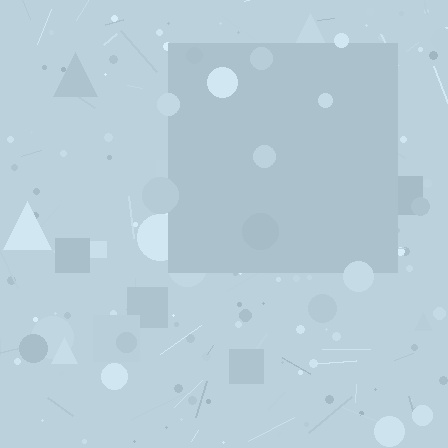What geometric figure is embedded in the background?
A square is embedded in the background.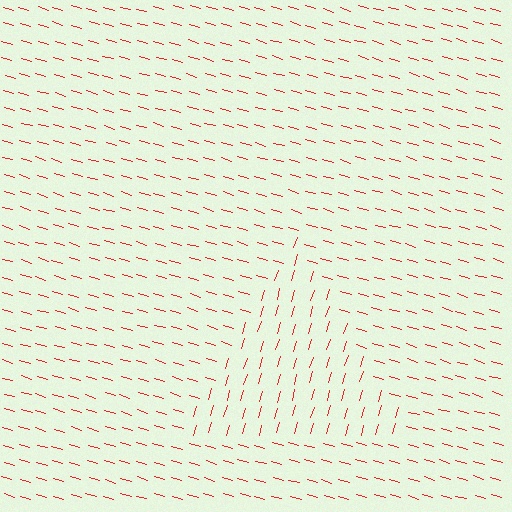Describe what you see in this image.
The image is filled with small red line segments. A triangle region in the image has lines oriented differently from the surrounding lines, creating a visible texture boundary.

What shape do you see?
I see a triangle.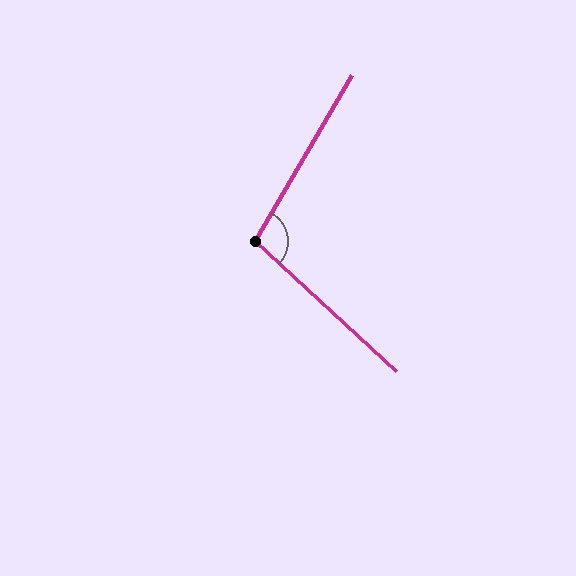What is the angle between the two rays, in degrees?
Approximately 103 degrees.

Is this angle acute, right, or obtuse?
It is obtuse.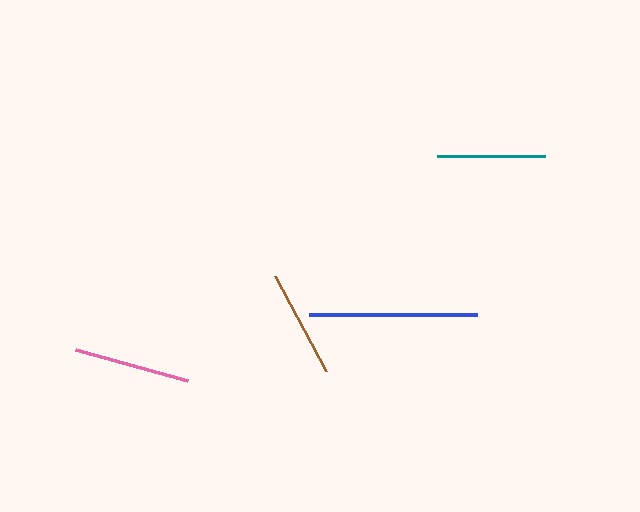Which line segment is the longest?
The blue line is the longest at approximately 168 pixels.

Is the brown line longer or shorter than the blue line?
The blue line is longer than the brown line.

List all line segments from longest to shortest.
From longest to shortest: blue, pink, teal, brown.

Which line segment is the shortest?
The brown line is the shortest at approximately 108 pixels.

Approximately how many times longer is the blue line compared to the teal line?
The blue line is approximately 1.6 times the length of the teal line.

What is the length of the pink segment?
The pink segment is approximately 117 pixels long.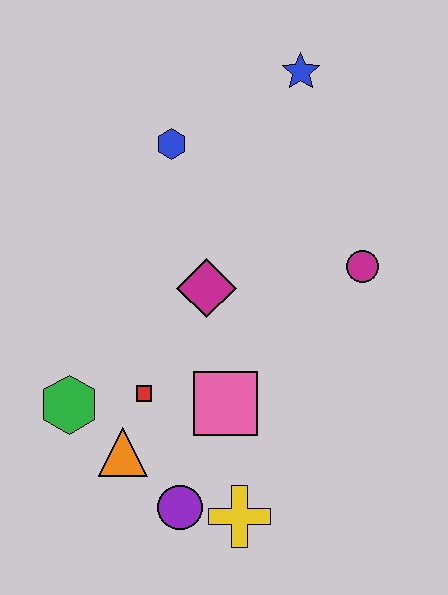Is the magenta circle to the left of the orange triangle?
No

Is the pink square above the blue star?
No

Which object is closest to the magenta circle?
The magenta diamond is closest to the magenta circle.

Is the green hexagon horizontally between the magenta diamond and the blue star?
No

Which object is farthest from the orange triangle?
The blue star is farthest from the orange triangle.